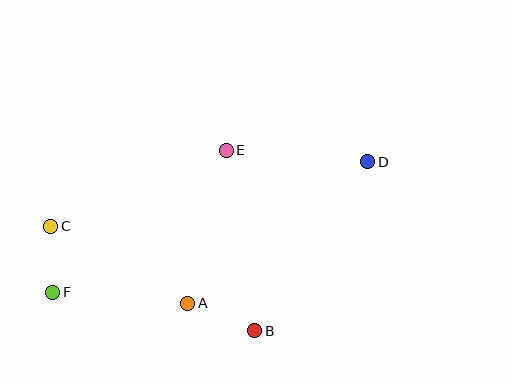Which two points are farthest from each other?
Points D and F are farthest from each other.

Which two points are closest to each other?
Points C and F are closest to each other.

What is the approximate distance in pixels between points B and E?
The distance between B and E is approximately 183 pixels.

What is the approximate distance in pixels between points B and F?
The distance between B and F is approximately 206 pixels.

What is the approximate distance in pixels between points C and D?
The distance between C and D is approximately 323 pixels.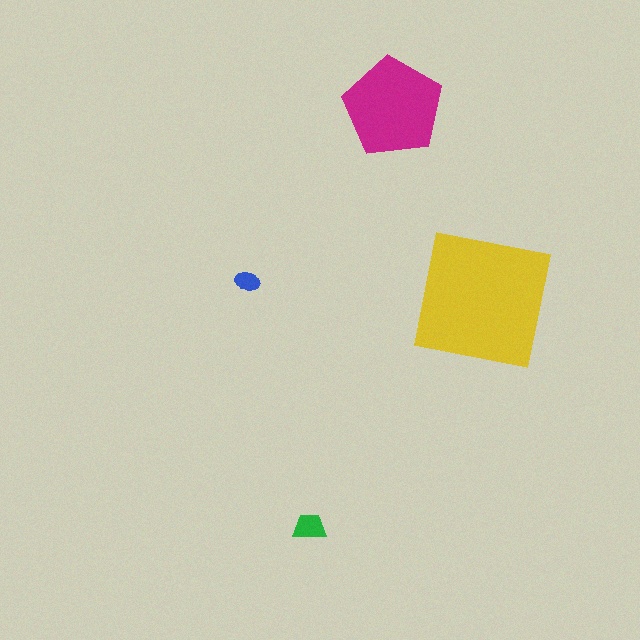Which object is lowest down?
The green trapezoid is bottommost.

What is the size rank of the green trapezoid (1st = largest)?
3rd.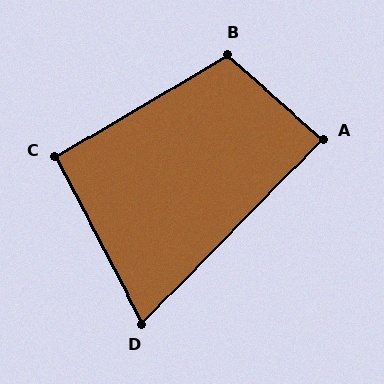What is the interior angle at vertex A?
Approximately 87 degrees (approximately right).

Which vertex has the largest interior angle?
B, at approximately 108 degrees.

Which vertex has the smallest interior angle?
D, at approximately 72 degrees.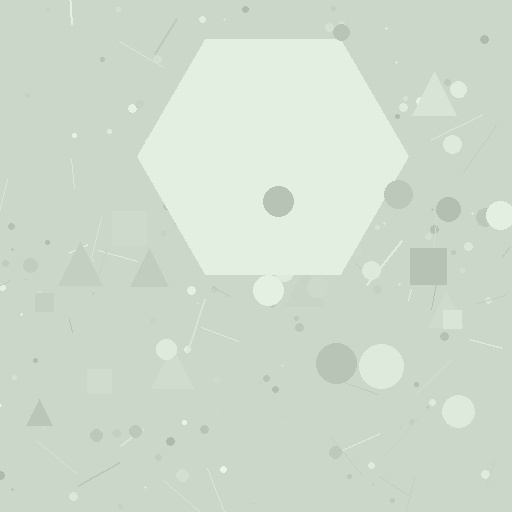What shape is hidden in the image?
A hexagon is hidden in the image.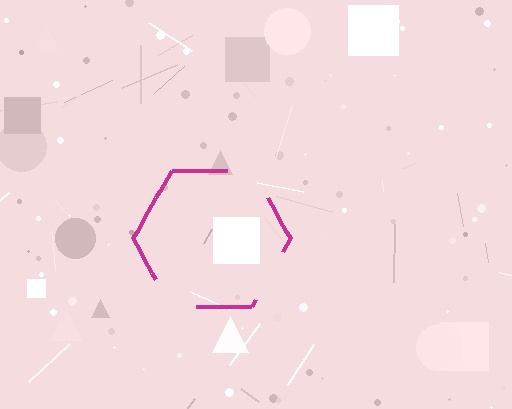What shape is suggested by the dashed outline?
The dashed outline suggests a hexagon.